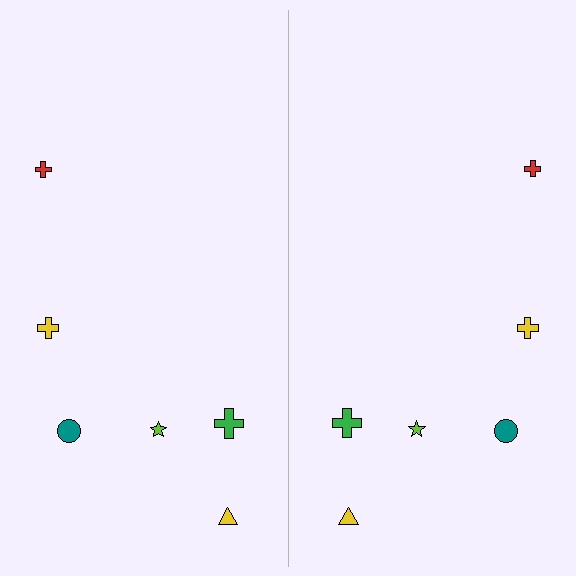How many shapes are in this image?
There are 12 shapes in this image.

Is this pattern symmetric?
Yes, this pattern has bilateral (reflection) symmetry.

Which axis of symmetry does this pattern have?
The pattern has a vertical axis of symmetry running through the center of the image.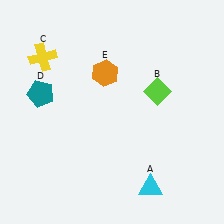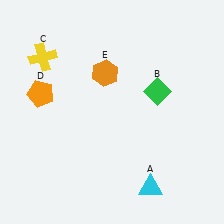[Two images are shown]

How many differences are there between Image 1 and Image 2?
There are 2 differences between the two images.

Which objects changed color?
B changed from lime to green. D changed from teal to orange.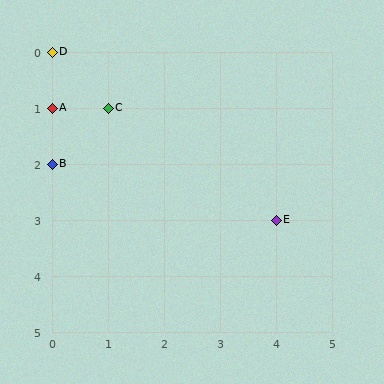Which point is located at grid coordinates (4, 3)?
Point E is at (4, 3).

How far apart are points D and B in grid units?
Points D and B are 2 rows apart.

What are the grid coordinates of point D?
Point D is at grid coordinates (0, 0).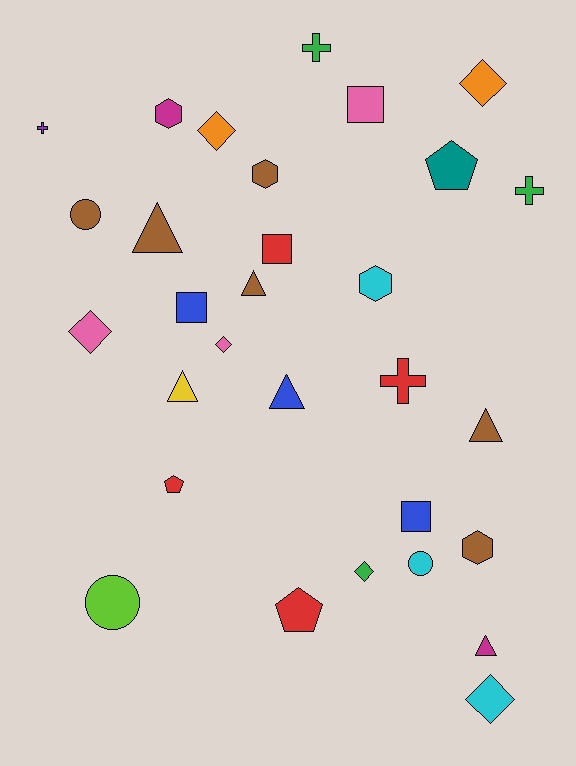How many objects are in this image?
There are 30 objects.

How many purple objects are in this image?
There is 1 purple object.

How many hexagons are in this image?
There are 4 hexagons.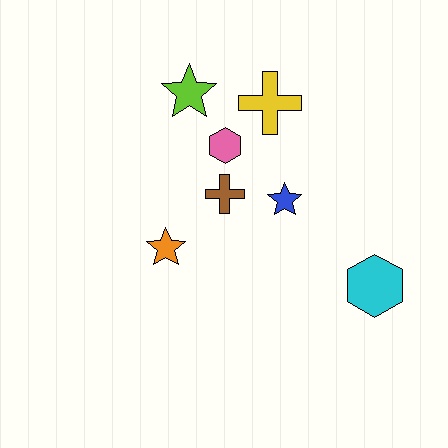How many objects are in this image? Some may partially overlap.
There are 7 objects.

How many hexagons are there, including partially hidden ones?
There are 2 hexagons.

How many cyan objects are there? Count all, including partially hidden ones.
There is 1 cyan object.